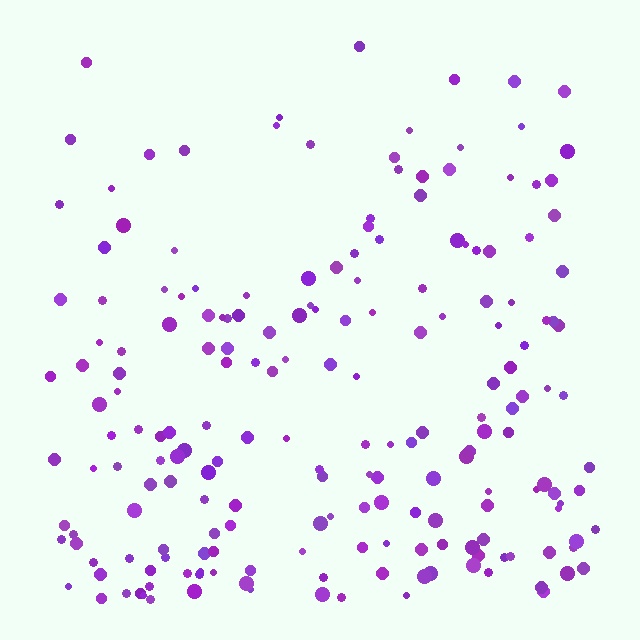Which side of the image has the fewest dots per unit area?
The top.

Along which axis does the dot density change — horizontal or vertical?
Vertical.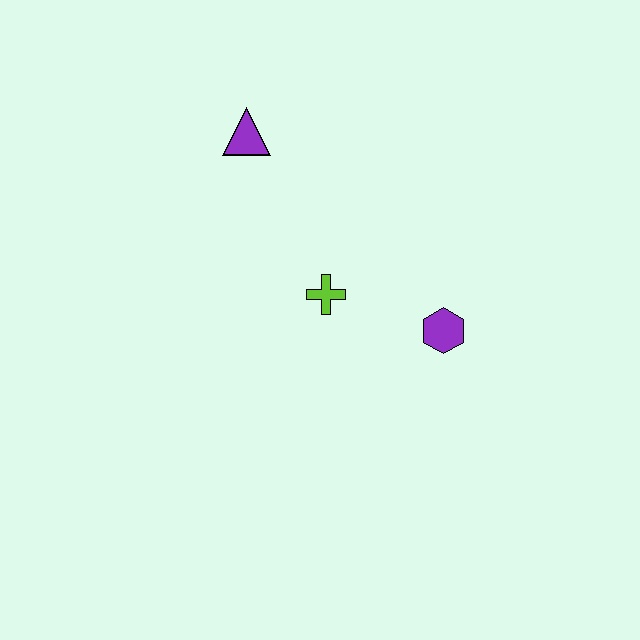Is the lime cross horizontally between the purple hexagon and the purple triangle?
Yes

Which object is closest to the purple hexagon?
The lime cross is closest to the purple hexagon.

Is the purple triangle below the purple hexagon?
No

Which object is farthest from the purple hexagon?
The purple triangle is farthest from the purple hexagon.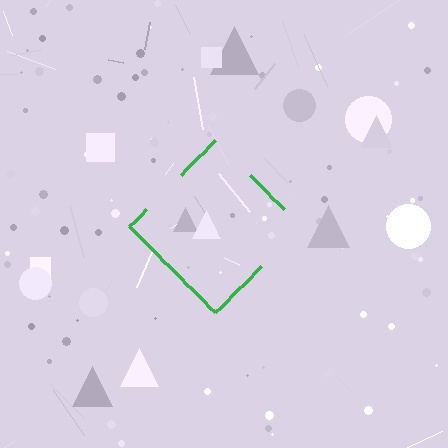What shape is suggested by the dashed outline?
The dashed outline suggests a diamond.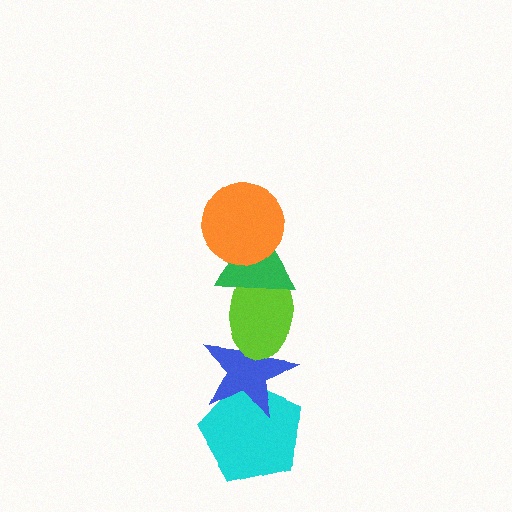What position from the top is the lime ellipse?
The lime ellipse is 3rd from the top.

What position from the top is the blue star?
The blue star is 4th from the top.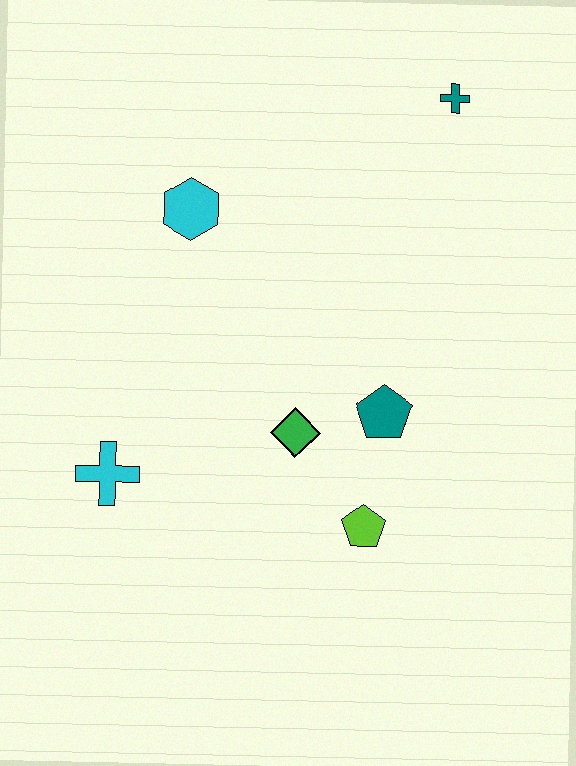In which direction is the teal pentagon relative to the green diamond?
The teal pentagon is to the right of the green diamond.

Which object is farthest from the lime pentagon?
The teal cross is farthest from the lime pentagon.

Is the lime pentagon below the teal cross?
Yes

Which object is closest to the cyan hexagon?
The green diamond is closest to the cyan hexagon.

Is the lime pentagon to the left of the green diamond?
No